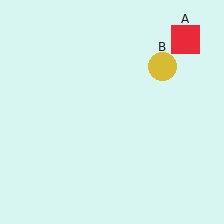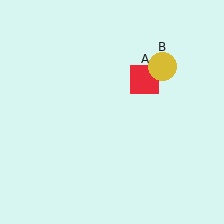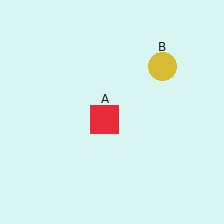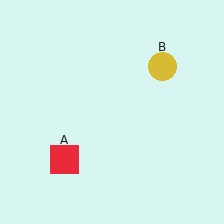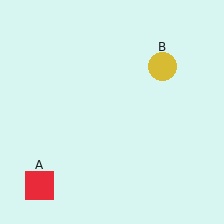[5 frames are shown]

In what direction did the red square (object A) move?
The red square (object A) moved down and to the left.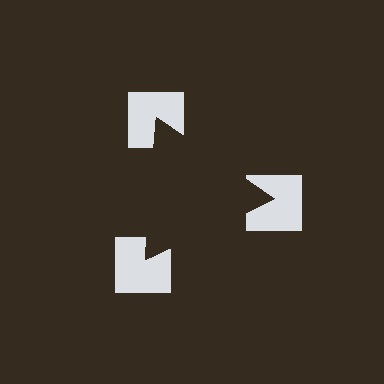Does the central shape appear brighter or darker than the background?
It typically appears slightly darker than the background, even though no actual brightness change is drawn.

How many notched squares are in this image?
There are 3 — one at each vertex of the illusory triangle.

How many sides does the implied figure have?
3 sides.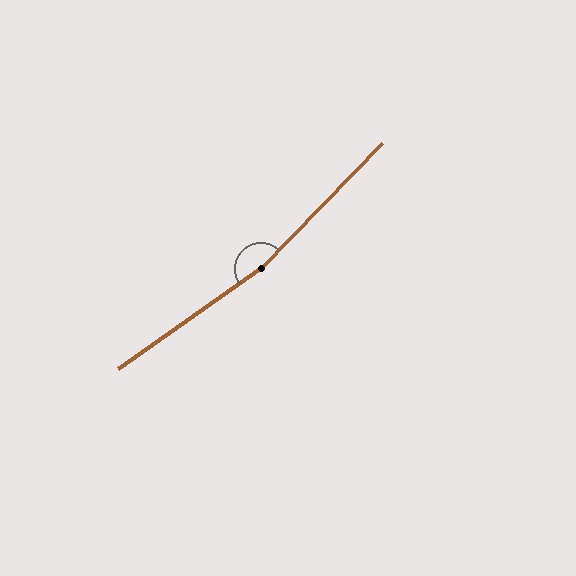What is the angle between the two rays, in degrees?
Approximately 169 degrees.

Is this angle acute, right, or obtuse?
It is obtuse.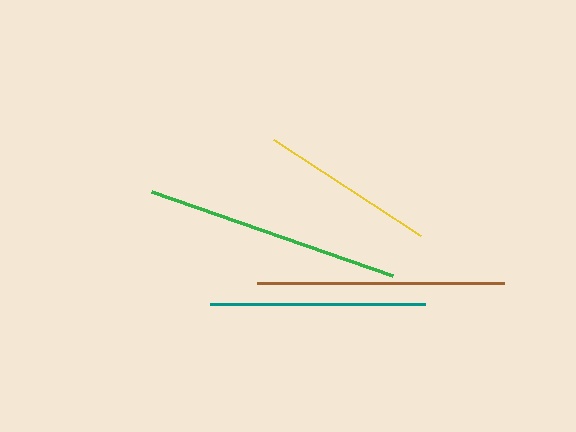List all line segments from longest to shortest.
From longest to shortest: green, brown, teal, yellow.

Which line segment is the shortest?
The yellow line is the shortest at approximately 175 pixels.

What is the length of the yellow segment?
The yellow segment is approximately 175 pixels long.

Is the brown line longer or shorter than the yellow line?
The brown line is longer than the yellow line.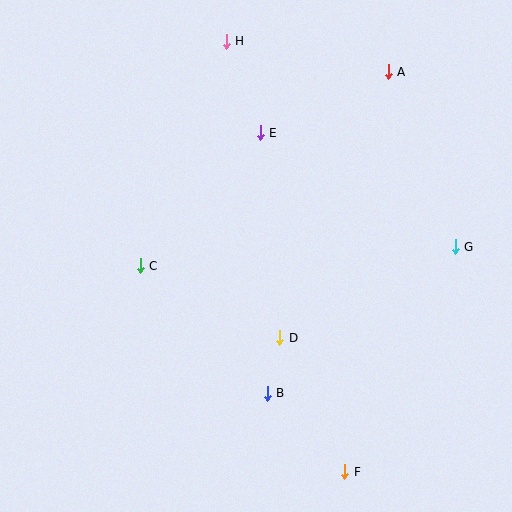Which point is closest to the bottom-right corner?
Point F is closest to the bottom-right corner.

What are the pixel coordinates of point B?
Point B is at (267, 393).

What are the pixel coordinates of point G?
Point G is at (455, 247).